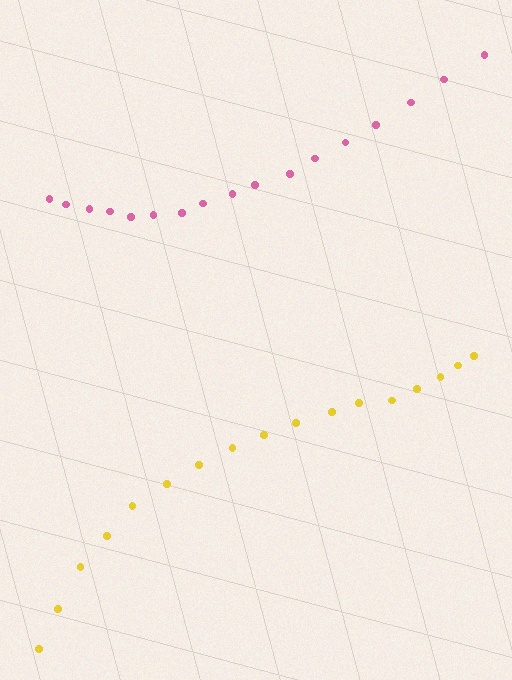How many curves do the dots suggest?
There are 2 distinct paths.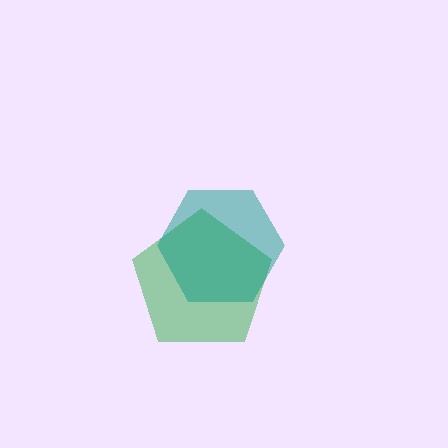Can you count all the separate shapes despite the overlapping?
Yes, there are 2 separate shapes.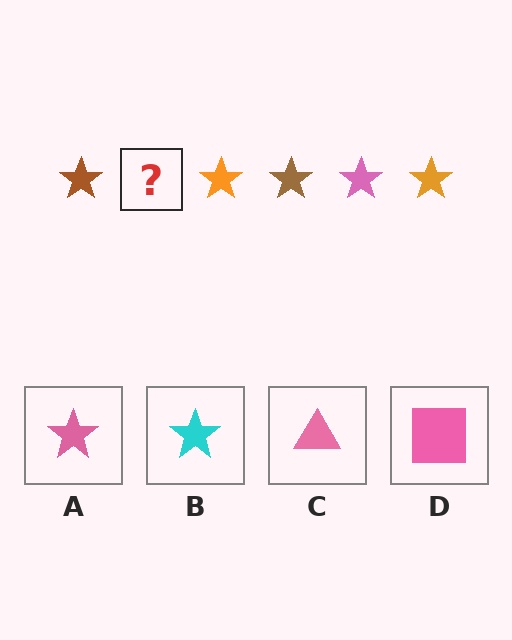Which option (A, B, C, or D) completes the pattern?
A.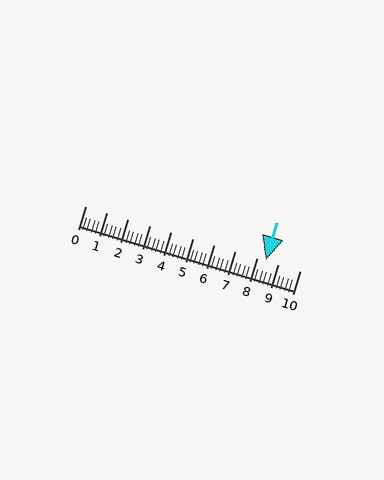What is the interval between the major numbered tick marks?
The major tick marks are spaced 1 units apart.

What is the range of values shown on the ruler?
The ruler shows values from 0 to 10.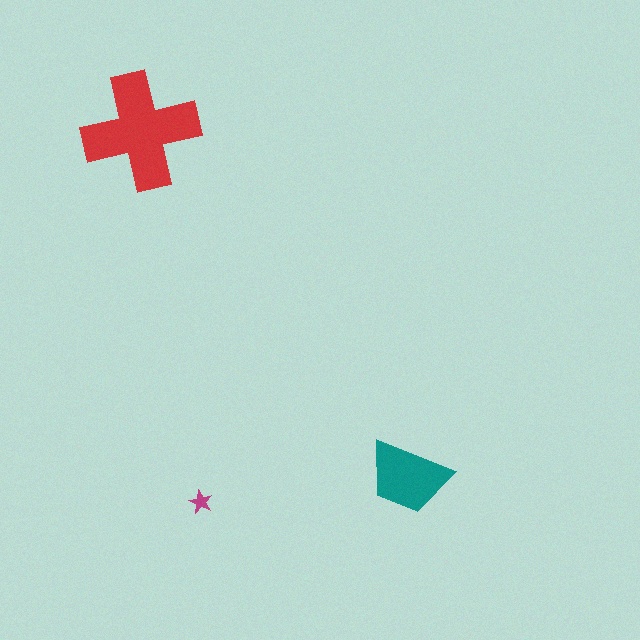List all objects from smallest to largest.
The magenta star, the teal trapezoid, the red cross.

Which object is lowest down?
The magenta star is bottommost.